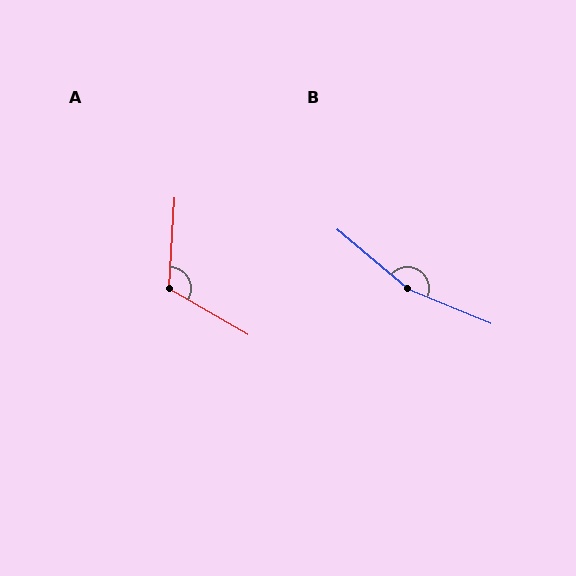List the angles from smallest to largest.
A (117°), B (162°).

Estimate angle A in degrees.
Approximately 117 degrees.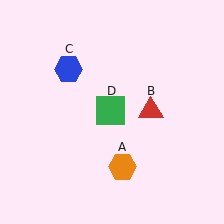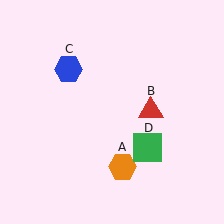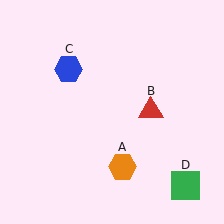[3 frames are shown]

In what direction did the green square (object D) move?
The green square (object D) moved down and to the right.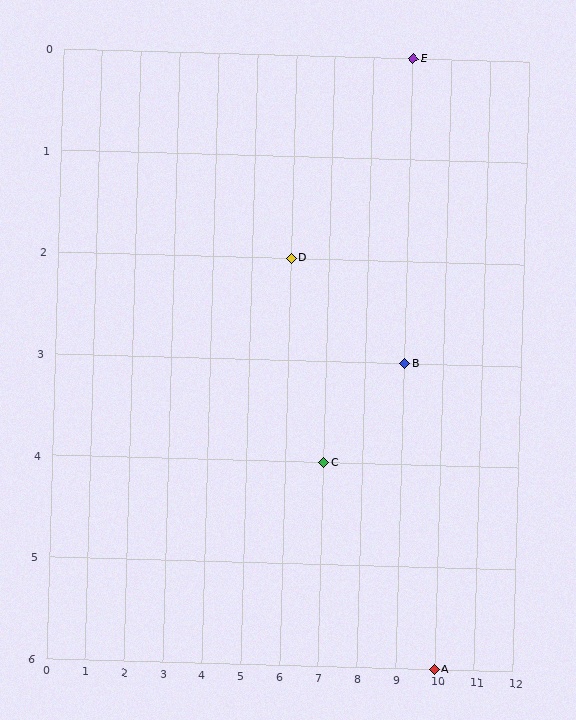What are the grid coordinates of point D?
Point D is at grid coordinates (6, 2).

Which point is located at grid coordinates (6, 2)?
Point D is at (6, 2).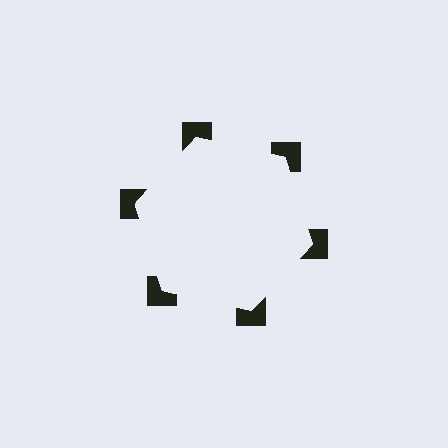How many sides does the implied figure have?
6 sides.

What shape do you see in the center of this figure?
An illusory hexagon — its edges are inferred from the aligned wedge cuts in the notched squares, not physically drawn.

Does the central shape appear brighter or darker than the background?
It typically appears slightly brighter than the background, even though no actual brightness change is drawn.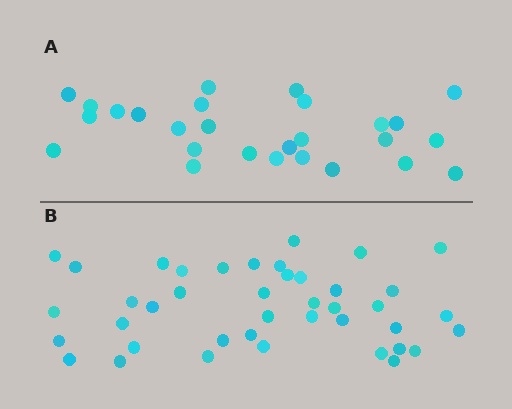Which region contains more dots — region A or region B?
Region B (the bottom region) has more dots.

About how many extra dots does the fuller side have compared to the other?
Region B has approximately 15 more dots than region A.